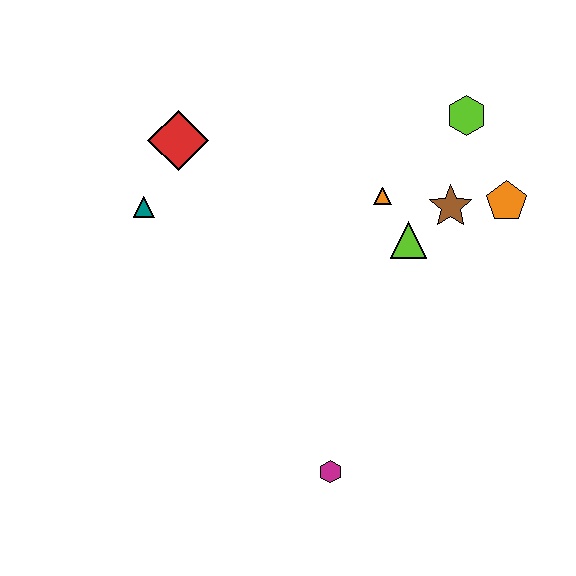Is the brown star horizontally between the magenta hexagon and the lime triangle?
No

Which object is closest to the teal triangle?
The red diamond is closest to the teal triangle.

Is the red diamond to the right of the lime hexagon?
No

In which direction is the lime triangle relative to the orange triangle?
The lime triangle is below the orange triangle.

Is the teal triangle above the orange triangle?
No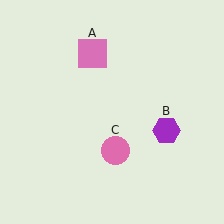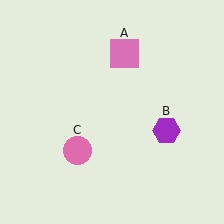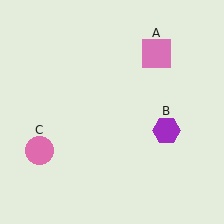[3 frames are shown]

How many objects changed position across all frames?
2 objects changed position: pink square (object A), pink circle (object C).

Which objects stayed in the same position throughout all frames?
Purple hexagon (object B) remained stationary.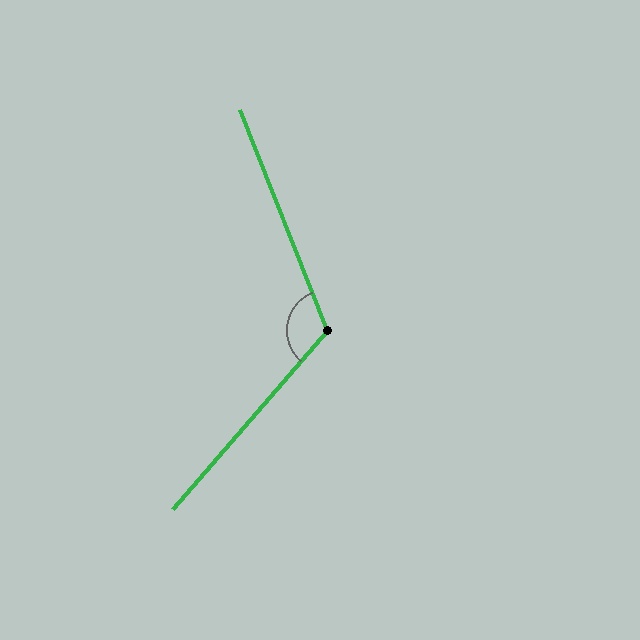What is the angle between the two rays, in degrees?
Approximately 117 degrees.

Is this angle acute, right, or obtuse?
It is obtuse.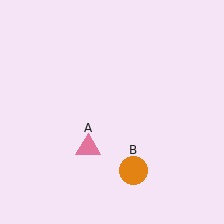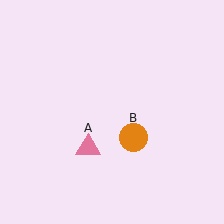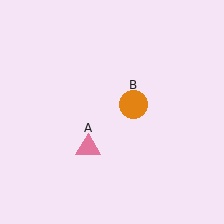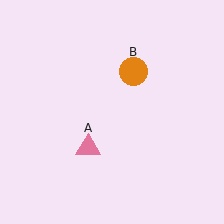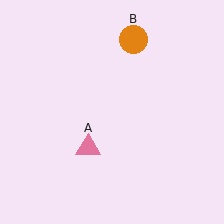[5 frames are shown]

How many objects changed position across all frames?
1 object changed position: orange circle (object B).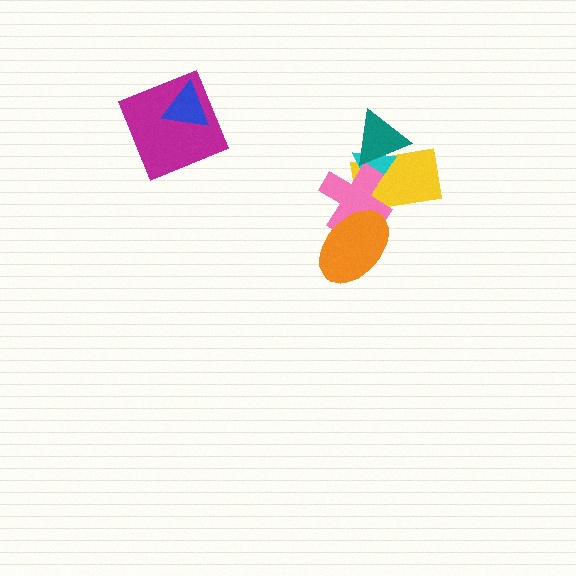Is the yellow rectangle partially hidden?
Yes, it is partially covered by another shape.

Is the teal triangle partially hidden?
No, no other shape covers it.